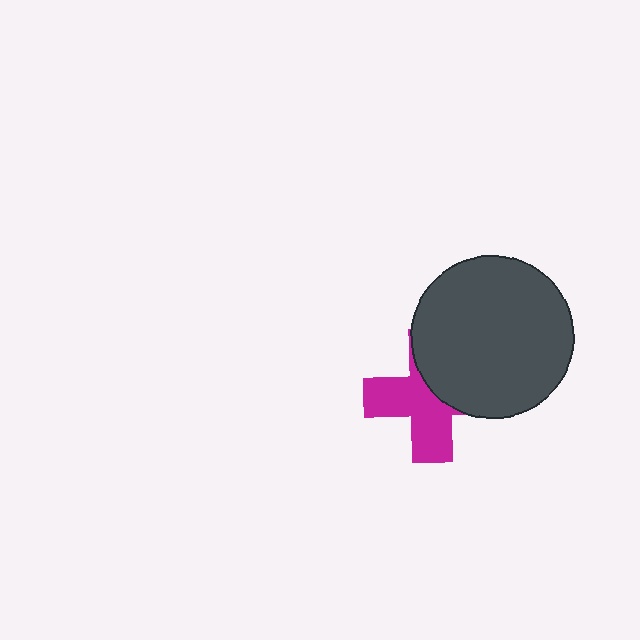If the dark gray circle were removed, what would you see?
You would see the complete magenta cross.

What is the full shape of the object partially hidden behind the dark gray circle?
The partially hidden object is a magenta cross.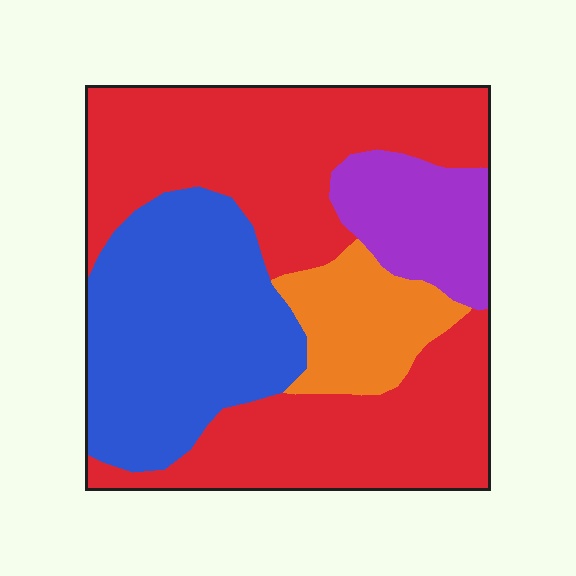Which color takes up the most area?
Red, at roughly 50%.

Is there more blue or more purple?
Blue.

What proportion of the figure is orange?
Orange takes up less than a quarter of the figure.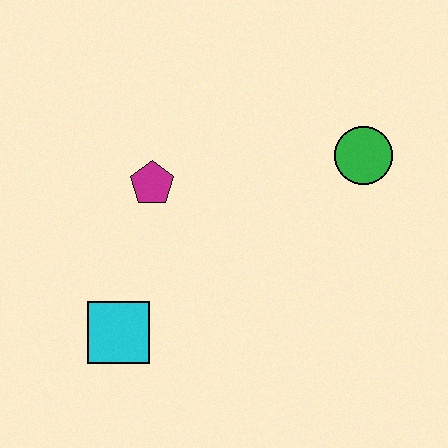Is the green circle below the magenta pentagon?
No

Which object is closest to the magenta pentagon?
The cyan square is closest to the magenta pentagon.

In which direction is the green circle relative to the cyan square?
The green circle is to the right of the cyan square.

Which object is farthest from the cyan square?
The green circle is farthest from the cyan square.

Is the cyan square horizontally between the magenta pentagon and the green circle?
No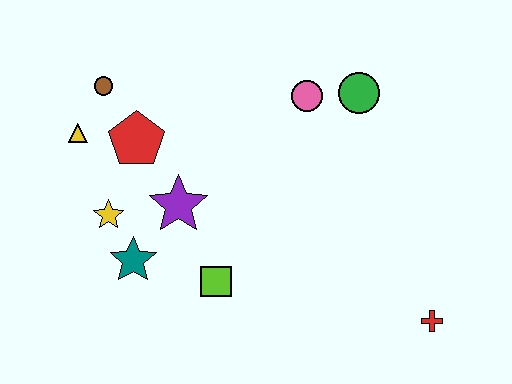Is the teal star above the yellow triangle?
No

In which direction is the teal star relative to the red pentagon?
The teal star is below the red pentagon.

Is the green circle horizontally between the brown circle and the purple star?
No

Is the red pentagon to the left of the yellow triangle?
No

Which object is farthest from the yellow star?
The red cross is farthest from the yellow star.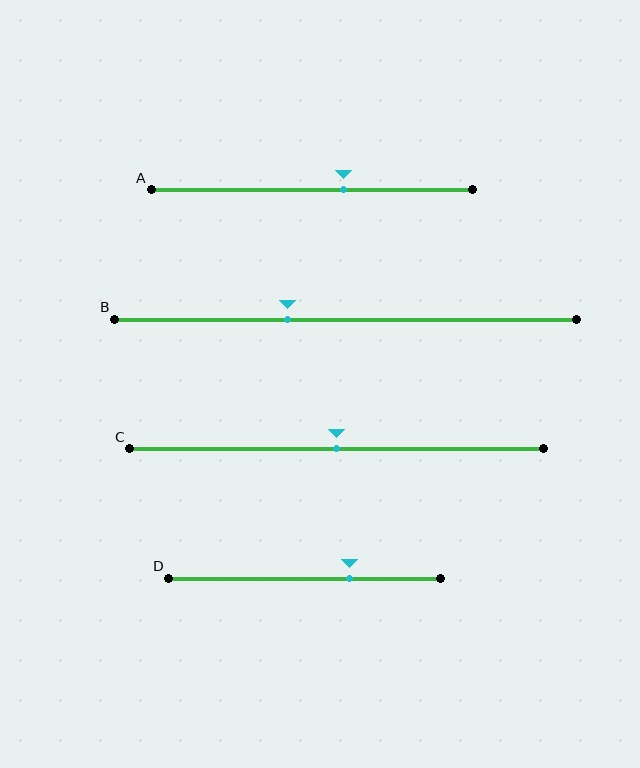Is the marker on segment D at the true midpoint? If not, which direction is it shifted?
No, the marker on segment D is shifted to the right by about 17% of the segment length.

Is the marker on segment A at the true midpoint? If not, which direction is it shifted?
No, the marker on segment A is shifted to the right by about 10% of the segment length.